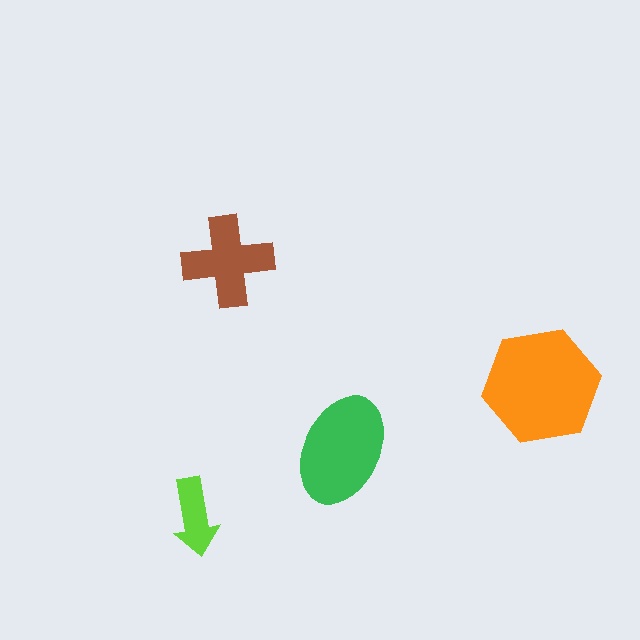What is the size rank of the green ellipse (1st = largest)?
2nd.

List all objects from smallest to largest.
The lime arrow, the brown cross, the green ellipse, the orange hexagon.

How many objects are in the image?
There are 4 objects in the image.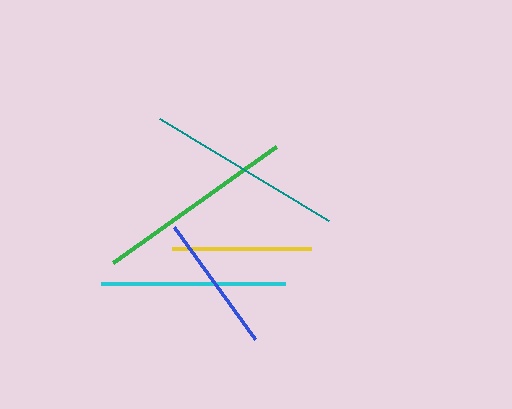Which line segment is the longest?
The green line is the longest at approximately 199 pixels.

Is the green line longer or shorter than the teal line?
The green line is longer than the teal line.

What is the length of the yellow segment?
The yellow segment is approximately 139 pixels long.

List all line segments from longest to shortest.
From longest to shortest: green, teal, cyan, yellow, blue.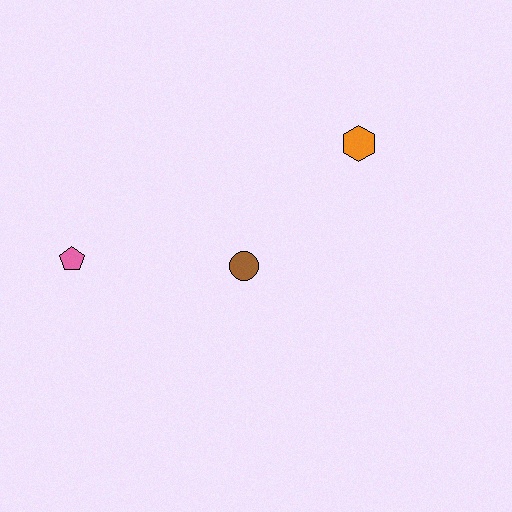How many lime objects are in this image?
There are no lime objects.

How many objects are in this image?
There are 3 objects.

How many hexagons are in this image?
There is 1 hexagon.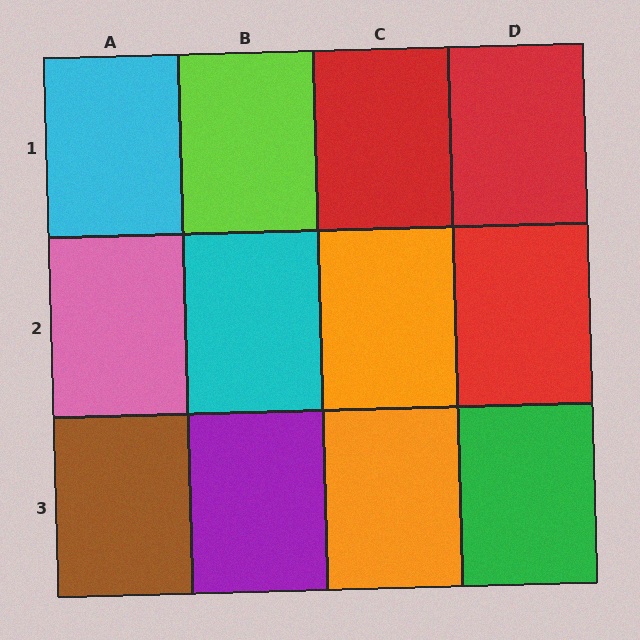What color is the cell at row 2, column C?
Orange.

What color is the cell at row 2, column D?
Red.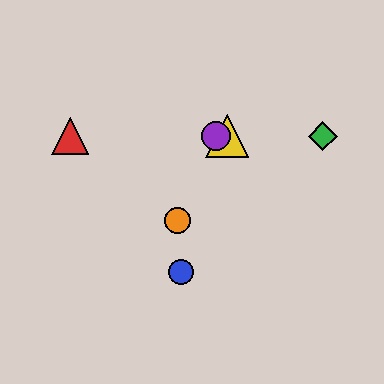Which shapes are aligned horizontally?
The red triangle, the green diamond, the yellow triangle, the purple circle are aligned horizontally.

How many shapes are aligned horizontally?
4 shapes (the red triangle, the green diamond, the yellow triangle, the purple circle) are aligned horizontally.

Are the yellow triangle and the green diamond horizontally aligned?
Yes, both are at y≈136.